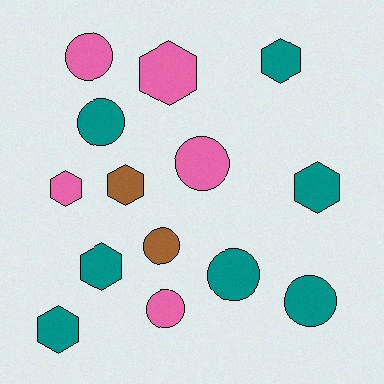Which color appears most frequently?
Teal, with 7 objects.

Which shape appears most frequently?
Hexagon, with 7 objects.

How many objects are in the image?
There are 14 objects.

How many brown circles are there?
There is 1 brown circle.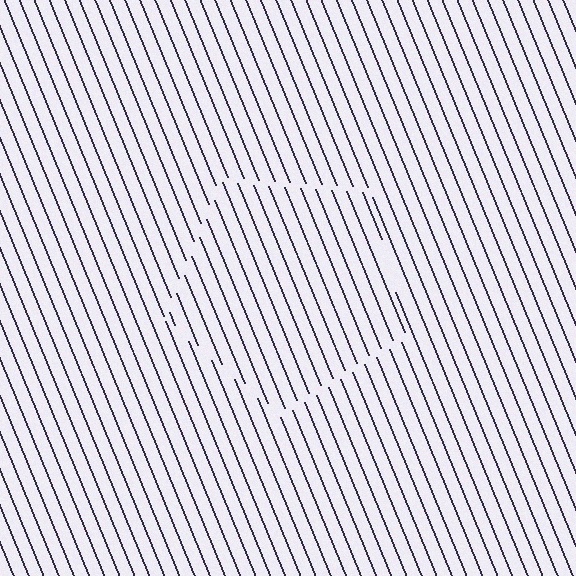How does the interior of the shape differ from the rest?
The interior of the shape contains the same grating, shifted by half a period — the contour is defined by the phase discontinuity where line-ends from the inner and outer gratings abut.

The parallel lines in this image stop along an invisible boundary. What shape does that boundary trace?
An illusory pentagon. The interior of the shape contains the same grating, shifted by half a period — the contour is defined by the phase discontinuity where line-ends from the inner and outer gratings abut.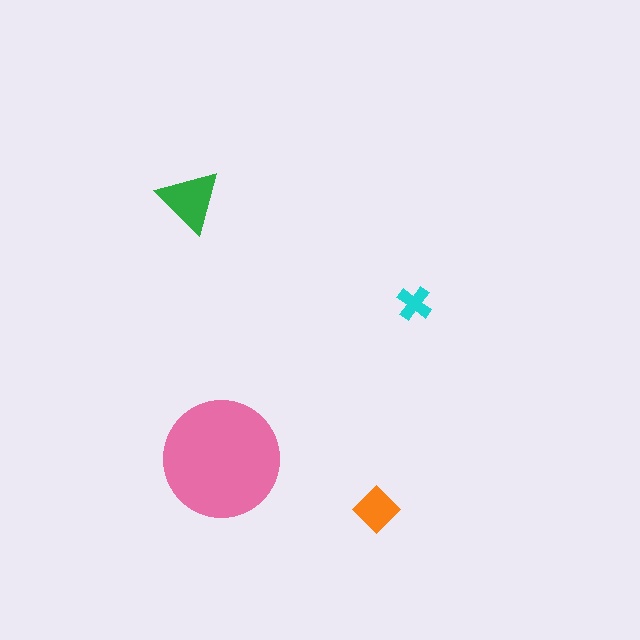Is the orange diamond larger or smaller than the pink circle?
Smaller.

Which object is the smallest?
The cyan cross.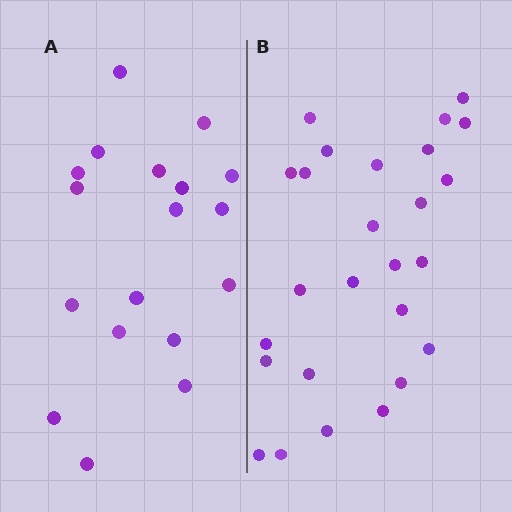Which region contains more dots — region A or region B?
Region B (the right region) has more dots.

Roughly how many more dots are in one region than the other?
Region B has roughly 8 or so more dots than region A.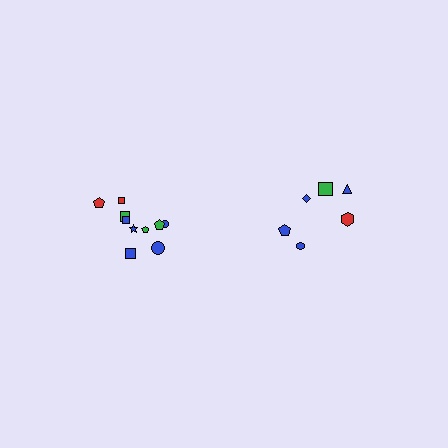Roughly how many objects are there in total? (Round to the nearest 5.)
Roughly 15 objects in total.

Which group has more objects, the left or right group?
The left group.